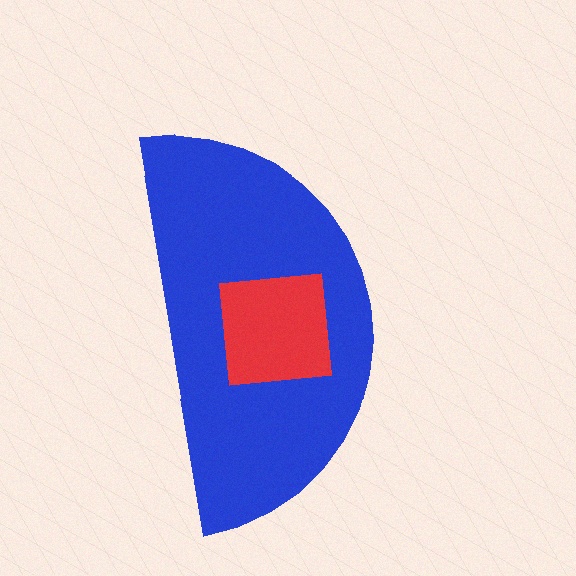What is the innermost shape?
The red square.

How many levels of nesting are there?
2.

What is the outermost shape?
The blue semicircle.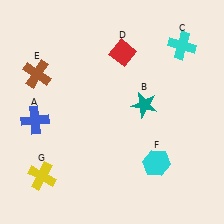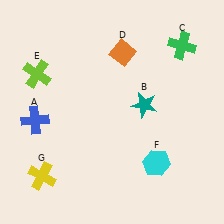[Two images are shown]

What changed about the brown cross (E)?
In Image 1, E is brown. In Image 2, it changed to lime.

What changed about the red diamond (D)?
In Image 1, D is red. In Image 2, it changed to orange.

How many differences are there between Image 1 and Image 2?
There are 3 differences between the two images.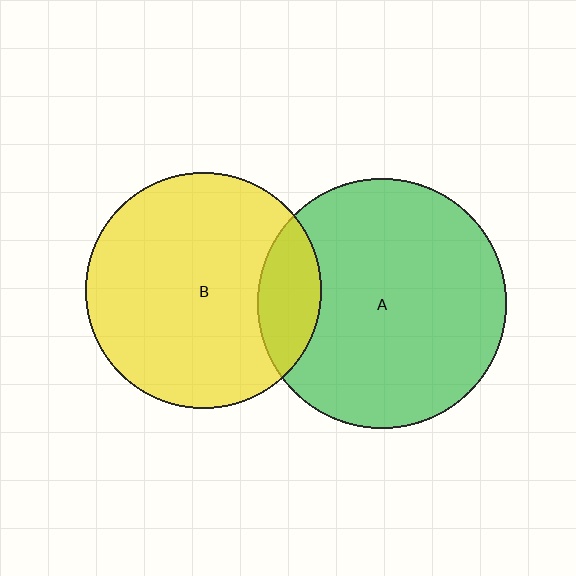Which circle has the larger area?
Circle A (green).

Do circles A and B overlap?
Yes.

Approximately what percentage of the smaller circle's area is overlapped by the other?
Approximately 15%.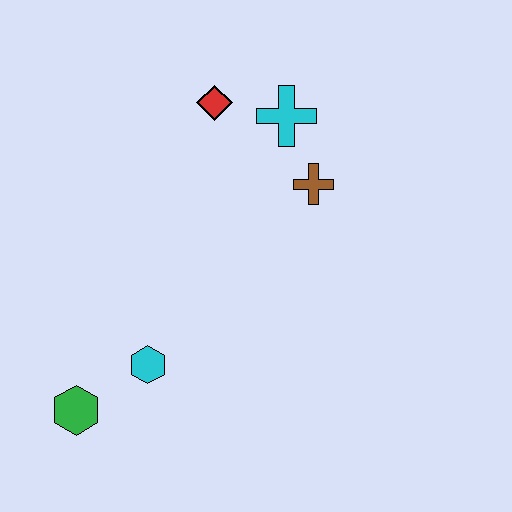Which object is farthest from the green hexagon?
The cyan cross is farthest from the green hexagon.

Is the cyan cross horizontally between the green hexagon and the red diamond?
No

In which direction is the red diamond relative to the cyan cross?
The red diamond is to the left of the cyan cross.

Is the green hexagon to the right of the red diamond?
No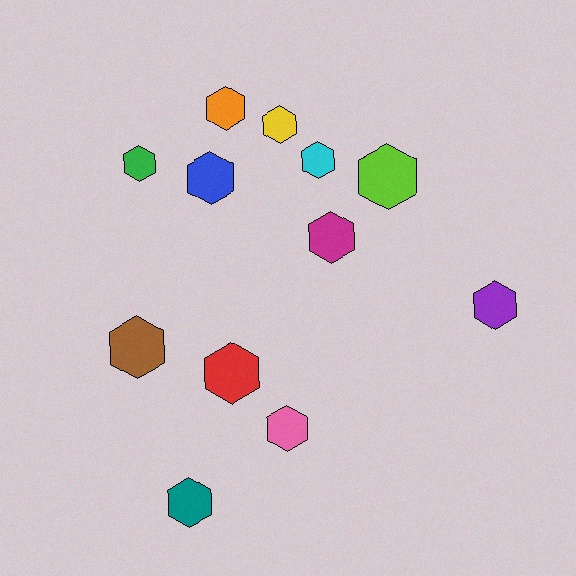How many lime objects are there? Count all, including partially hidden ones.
There is 1 lime object.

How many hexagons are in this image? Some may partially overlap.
There are 12 hexagons.